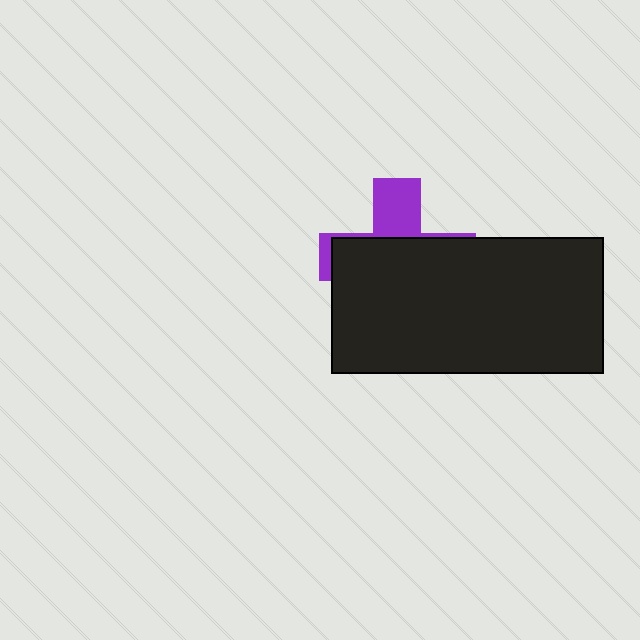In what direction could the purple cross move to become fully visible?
The purple cross could move up. That would shift it out from behind the black rectangle entirely.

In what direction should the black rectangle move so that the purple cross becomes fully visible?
The black rectangle should move down. That is the shortest direction to clear the overlap and leave the purple cross fully visible.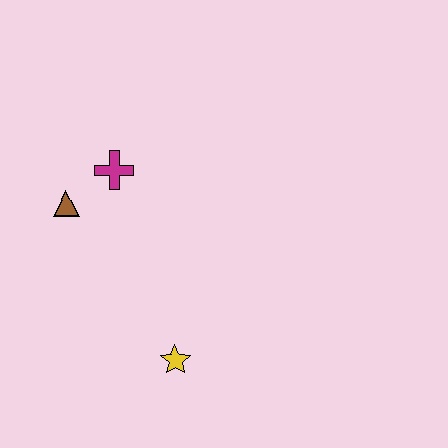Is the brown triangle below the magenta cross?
Yes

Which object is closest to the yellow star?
The brown triangle is closest to the yellow star.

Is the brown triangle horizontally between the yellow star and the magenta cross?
No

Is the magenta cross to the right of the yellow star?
No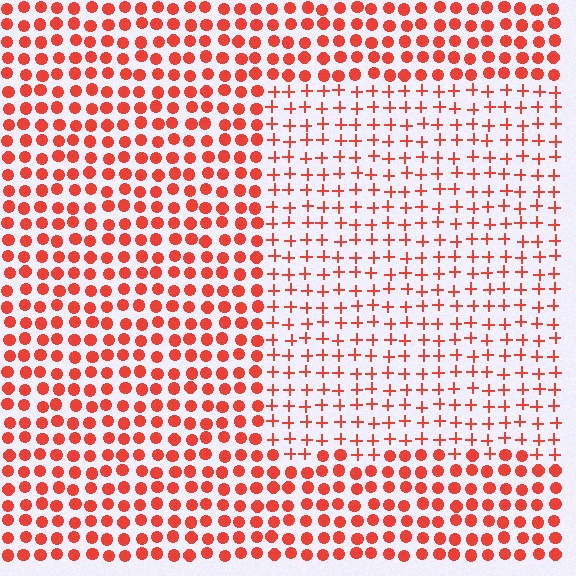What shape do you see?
I see a rectangle.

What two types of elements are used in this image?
The image uses plus signs inside the rectangle region and circles outside it.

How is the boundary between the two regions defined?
The boundary is defined by a change in element shape: plus signs inside vs. circles outside. All elements share the same color and spacing.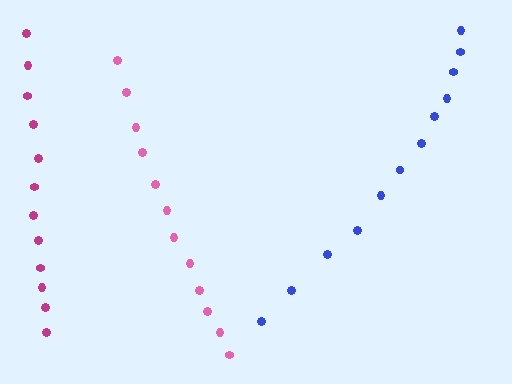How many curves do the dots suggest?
There are 3 distinct paths.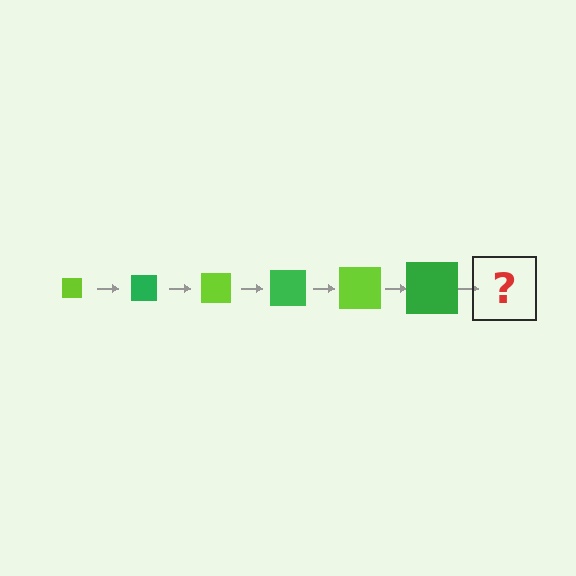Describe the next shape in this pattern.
It should be a lime square, larger than the previous one.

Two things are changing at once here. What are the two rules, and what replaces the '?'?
The two rules are that the square grows larger each step and the color cycles through lime and green. The '?' should be a lime square, larger than the previous one.